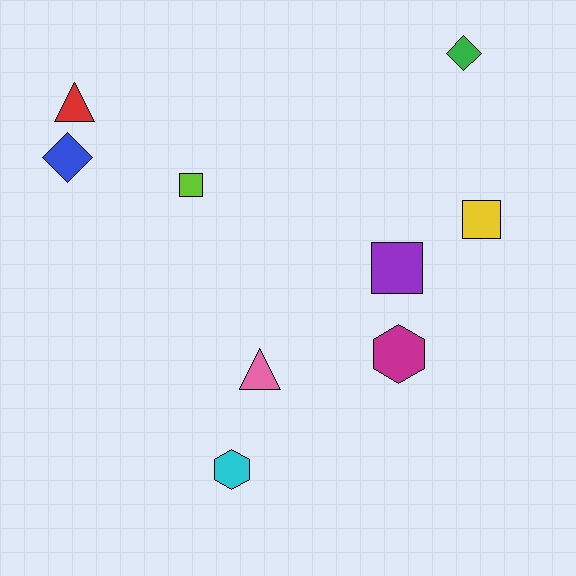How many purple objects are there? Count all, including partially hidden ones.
There is 1 purple object.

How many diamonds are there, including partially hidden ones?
There are 2 diamonds.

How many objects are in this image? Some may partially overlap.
There are 9 objects.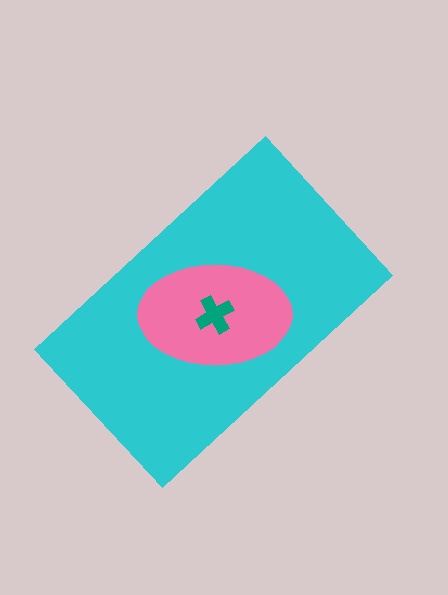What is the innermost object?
The teal cross.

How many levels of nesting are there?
3.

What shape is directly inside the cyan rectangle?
The pink ellipse.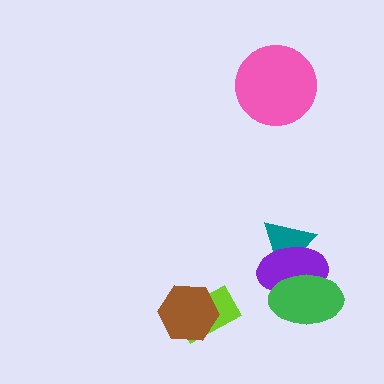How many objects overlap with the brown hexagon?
1 object overlaps with the brown hexagon.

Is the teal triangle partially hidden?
Yes, it is partially covered by another shape.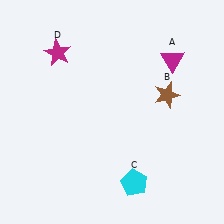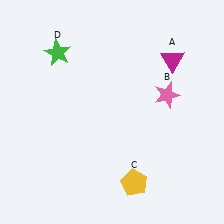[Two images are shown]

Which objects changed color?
B changed from brown to pink. C changed from cyan to yellow. D changed from magenta to green.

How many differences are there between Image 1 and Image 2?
There are 3 differences between the two images.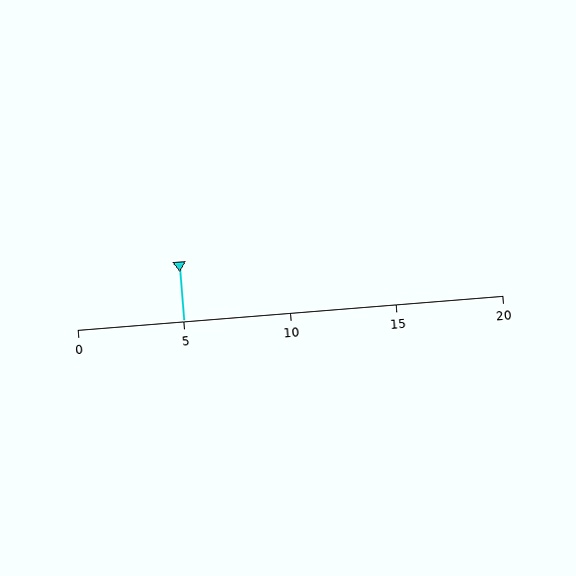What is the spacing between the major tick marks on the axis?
The major ticks are spaced 5 apart.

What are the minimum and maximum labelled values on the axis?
The axis runs from 0 to 20.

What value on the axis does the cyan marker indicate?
The marker indicates approximately 5.